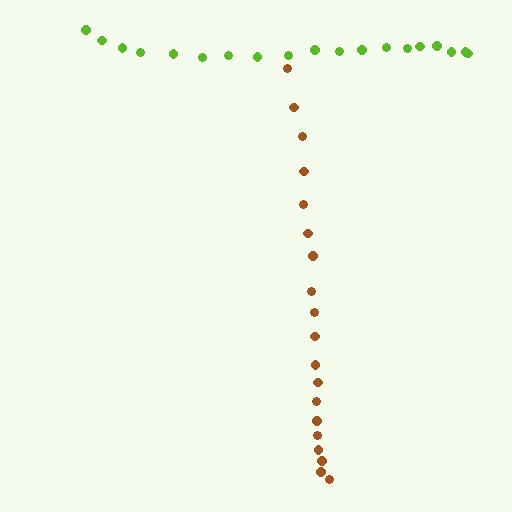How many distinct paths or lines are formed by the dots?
There are 2 distinct paths.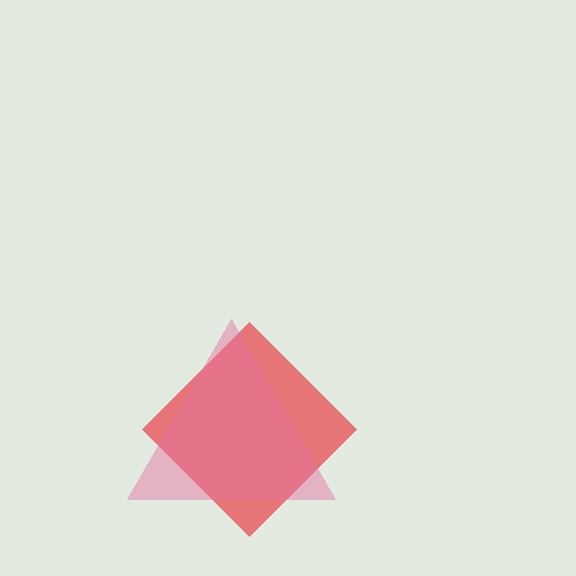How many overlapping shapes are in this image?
There are 2 overlapping shapes in the image.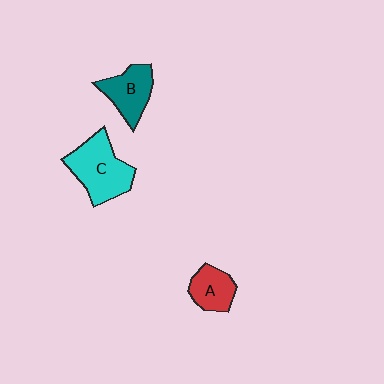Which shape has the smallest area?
Shape A (red).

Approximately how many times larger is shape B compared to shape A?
Approximately 1.3 times.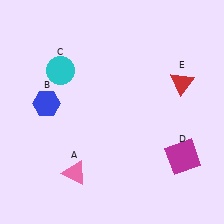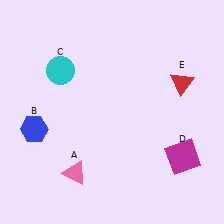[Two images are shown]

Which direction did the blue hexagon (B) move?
The blue hexagon (B) moved down.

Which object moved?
The blue hexagon (B) moved down.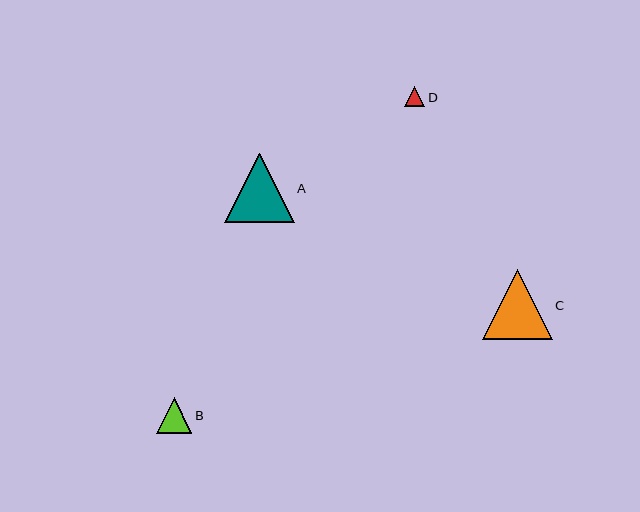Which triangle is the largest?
Triangle C is the largest with a size of approximately 69 pixels.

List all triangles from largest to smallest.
From largest to smallest: C, A, B, D.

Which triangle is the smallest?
Triangle D is the smallest with a size of approximately 21 pixels.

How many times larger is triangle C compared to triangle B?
Triangle C is approximately 1.9 times the size of triangle B.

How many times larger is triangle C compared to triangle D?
Triangle C is approximately 3.3 times the size of triangle D.